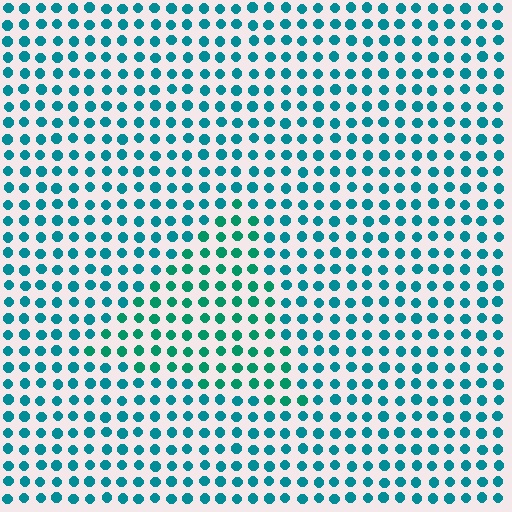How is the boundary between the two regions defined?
The boundary is defined purely by a slight shift in hue (about 24 degrees). Spacing, size, and orientation are identical on both sides.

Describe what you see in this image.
The image is filled with small teal elements in a uniform arrangement. A triangle-shaped region is visible where the elements are tinted to a slightly different hue, forming a subtle color boundary.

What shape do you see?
I see a triangle.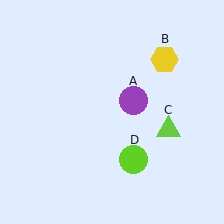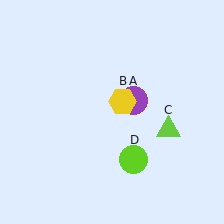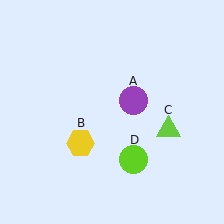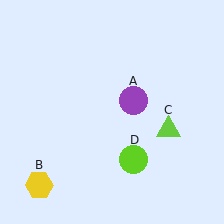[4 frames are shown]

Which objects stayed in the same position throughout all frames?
Purple circle (object A) and lime triangle (object C) and lime circle (object D) remained stationary.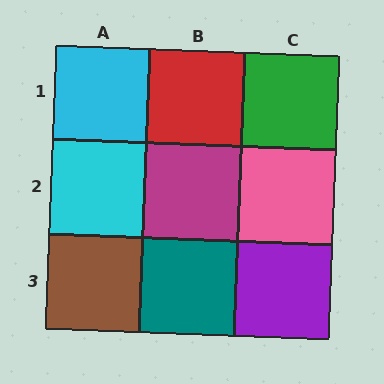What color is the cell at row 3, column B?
Teal.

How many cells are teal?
1 cell is teal.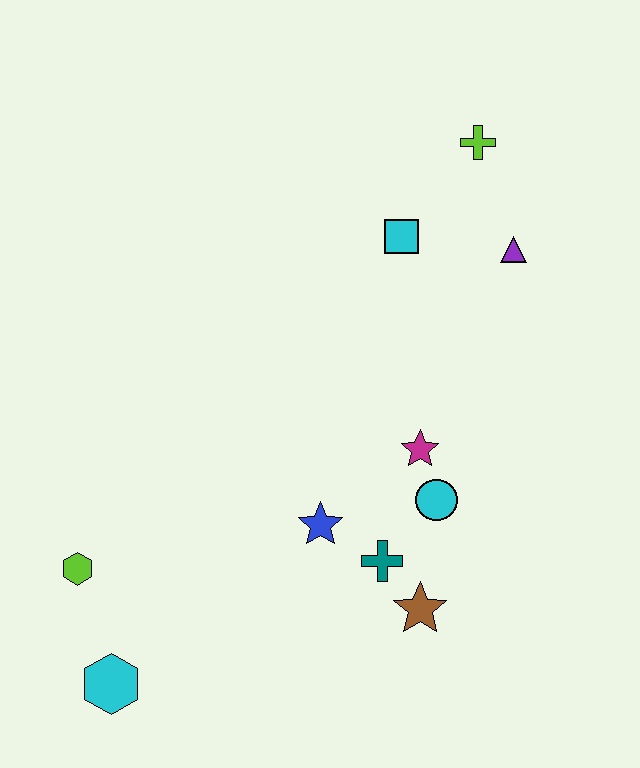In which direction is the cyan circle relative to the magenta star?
The cyan circle is below the magenta star.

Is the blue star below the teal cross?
No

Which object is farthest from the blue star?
The lime cross is farthest from the blue star.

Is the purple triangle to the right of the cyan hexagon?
Yes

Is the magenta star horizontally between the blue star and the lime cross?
Yes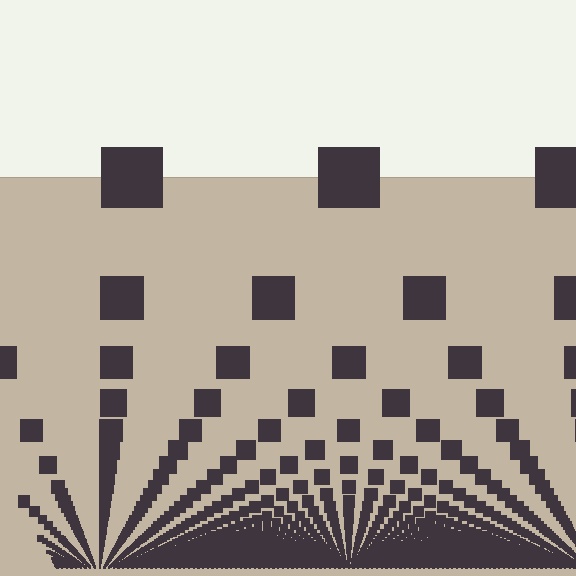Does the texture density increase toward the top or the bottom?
Density increases toward the bottom.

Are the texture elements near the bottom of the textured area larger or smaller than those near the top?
Smaller. The gradient is inverted — elements near the bottom are smaller and denser.